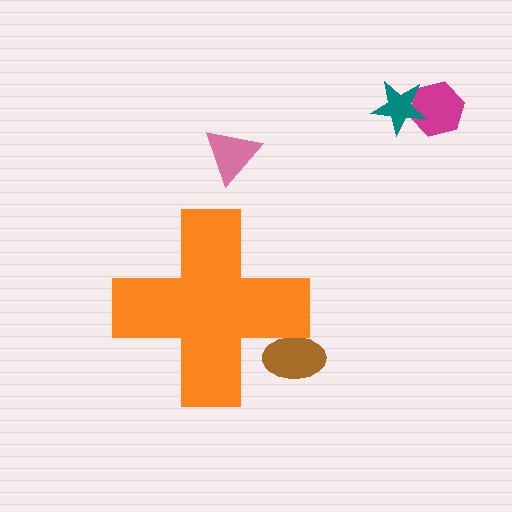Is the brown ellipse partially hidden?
Yes, the brown ellipse is partially hidden behind the orange cross.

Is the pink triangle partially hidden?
No, the pink triangle is fully visible.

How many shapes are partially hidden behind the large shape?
1 shape is partially hidden.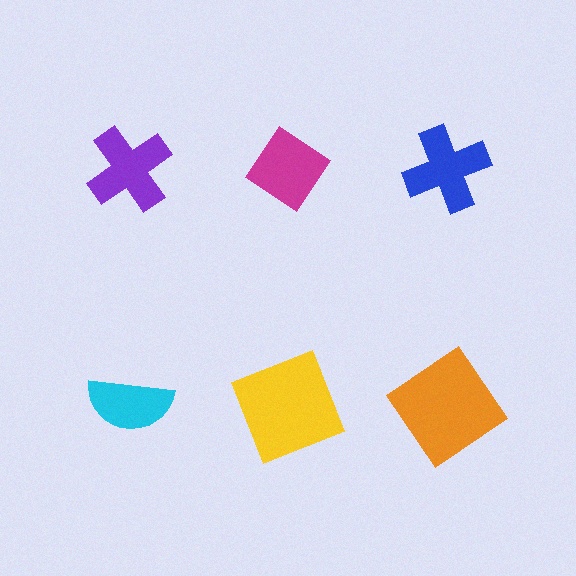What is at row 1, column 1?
A purple cross.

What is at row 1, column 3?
A blue cross.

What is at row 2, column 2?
A yellow square.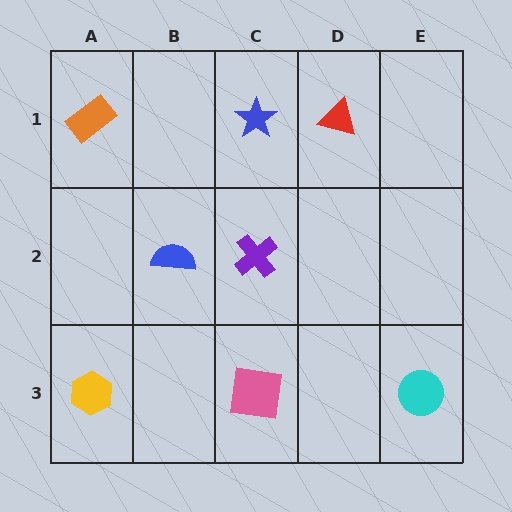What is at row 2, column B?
A blue semicircle.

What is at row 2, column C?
A purple cross.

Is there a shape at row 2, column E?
No, that cell is empty.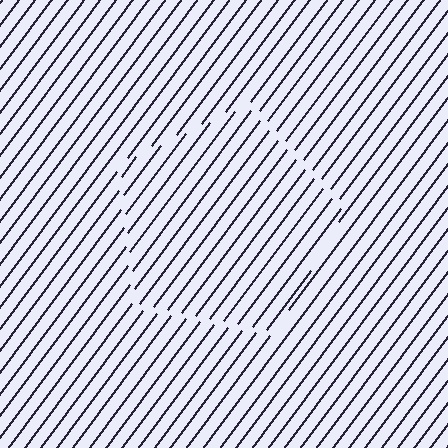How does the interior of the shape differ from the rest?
The interior of the shape contains the same grating, shifted by half a period — the contour is defined by the phase discontinuity where line-ends from the inner and outer gratings abut.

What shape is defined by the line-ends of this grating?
An illusory pentagon. The interior of the shape contains the same grating, shifted by half a period — the contour is defined by the phase discontinuity where line-ends from the inner and outer gratings abut.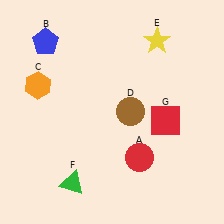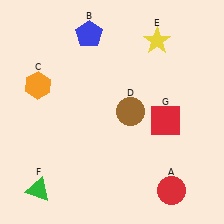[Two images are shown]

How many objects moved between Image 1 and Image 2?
3 objects moved between the two images.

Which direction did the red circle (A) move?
The red circle (A) moved down.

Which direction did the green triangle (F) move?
The green triangle (F) moved left.